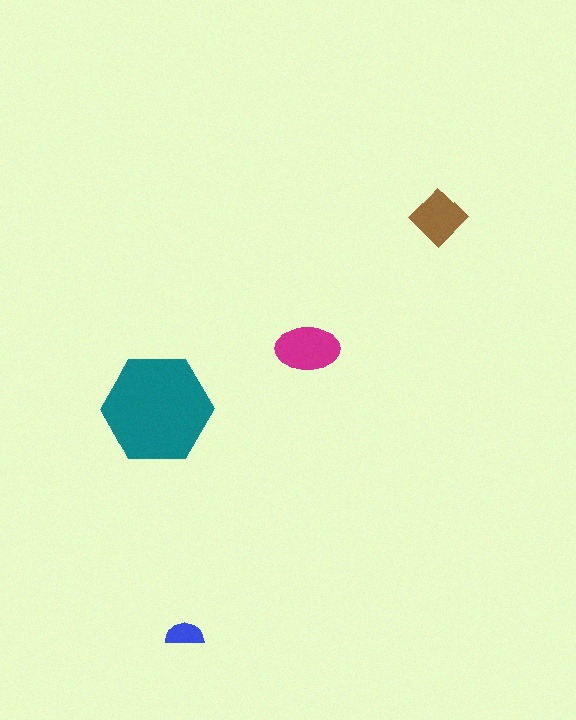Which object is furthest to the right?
The brown diamond is rightmost.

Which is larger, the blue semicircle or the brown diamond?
The brown diamond.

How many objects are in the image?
There are 4 objects in the image.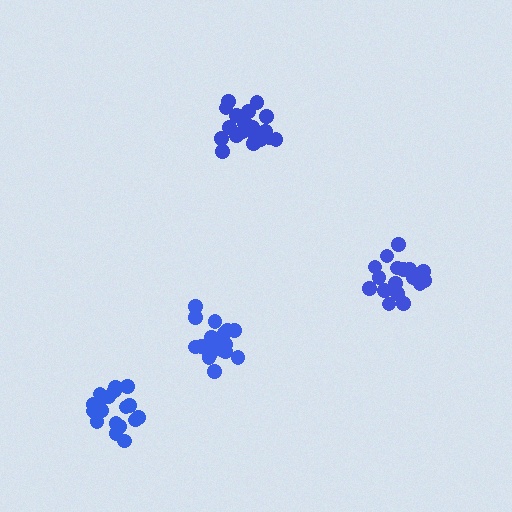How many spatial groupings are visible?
There are 4 spatial groupings.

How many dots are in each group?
Group 1: 18 dots, Group 2: 21 dots, Group 3: 17 dots, Group 4: 19 dots (75 total).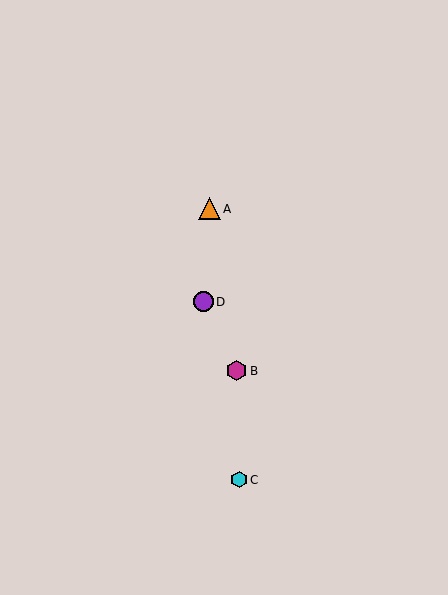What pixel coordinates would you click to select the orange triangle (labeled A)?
Click at (209, 209) to select the orange triangle A.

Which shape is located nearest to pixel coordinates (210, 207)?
The orange triangle (labeled A) at (209, 209) is nearest to that location.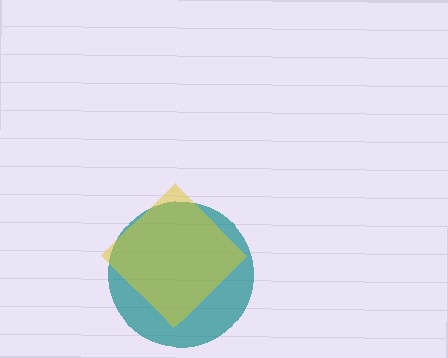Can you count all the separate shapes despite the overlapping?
Yes, there are 2 separate shapes.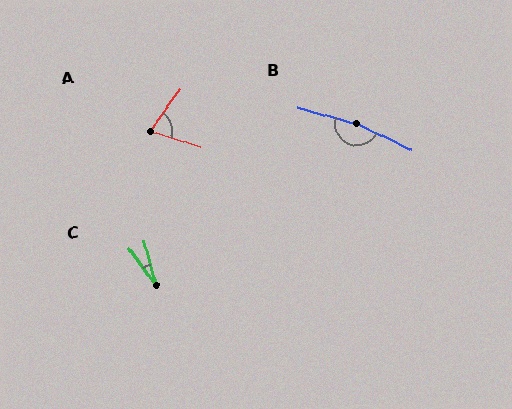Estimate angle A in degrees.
Approximately 72 degrees.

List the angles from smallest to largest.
C (22°), A (72°), B (169°).